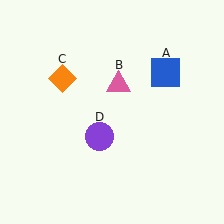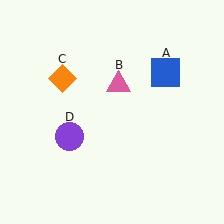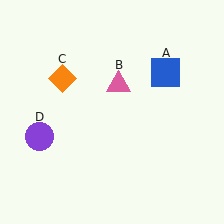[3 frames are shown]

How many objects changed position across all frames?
1 object changed position: purple circle (object D).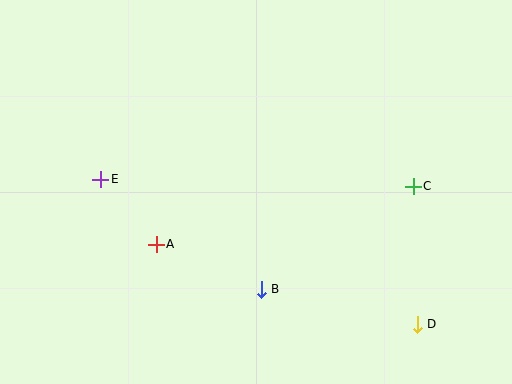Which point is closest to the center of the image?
Point B at (261, 289) is closest to the center.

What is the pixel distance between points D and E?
The distance between D and E is 348 pixels.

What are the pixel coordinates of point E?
Point E is at (101, 179).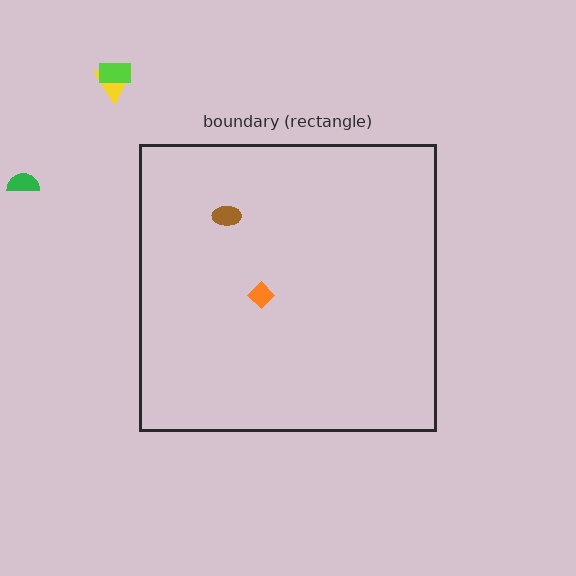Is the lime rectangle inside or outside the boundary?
Outside.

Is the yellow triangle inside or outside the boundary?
Outside.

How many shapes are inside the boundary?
2 inside, 3 outside.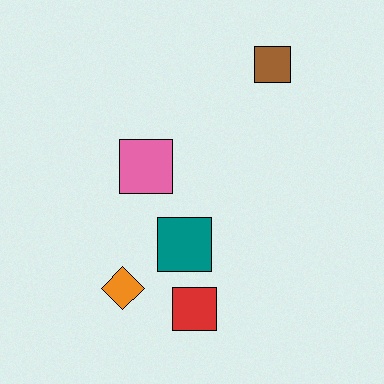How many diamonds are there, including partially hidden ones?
There is 1 diamond.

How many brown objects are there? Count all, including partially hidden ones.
There is 1 brown object.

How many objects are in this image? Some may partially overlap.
There are 5 objects.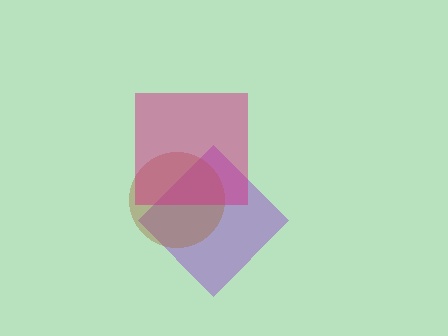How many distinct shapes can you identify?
There are 3 distinct shapes: a purple diamond, a brown circle, a magenta square.